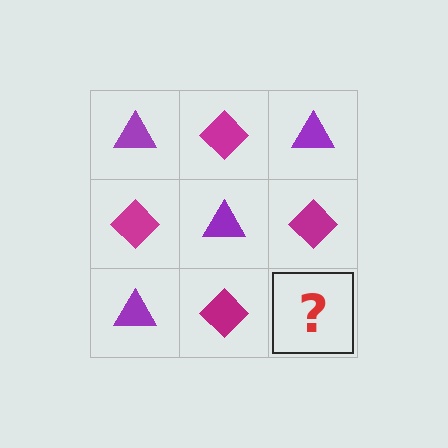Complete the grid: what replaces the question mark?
The question mark should be replaced with a purple triangle.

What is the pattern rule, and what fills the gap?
The rule is that it alternates purple triangle and magenta diamond in a checkerboard pattern. The gap should be filled with a purple triangle.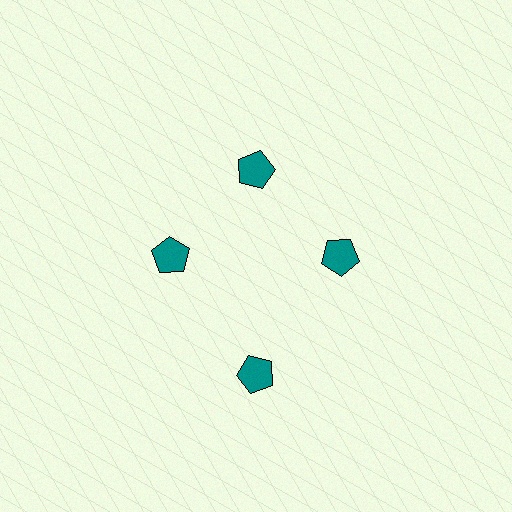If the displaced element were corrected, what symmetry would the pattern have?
It would have 4-fold rotational symmetry — the pattern would map onto itself every 90 degrees.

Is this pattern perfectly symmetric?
No. The 4 teal pentagons are arranged in a ring, but one element near the 6 o'clock position is pushed outward from the center, breaking the 4-fold rotational symmetry.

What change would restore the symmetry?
The symmetry would be restored by moving it inward, back onto the ring so that all 4 pentagons sit at equal angles and equal distance from the center.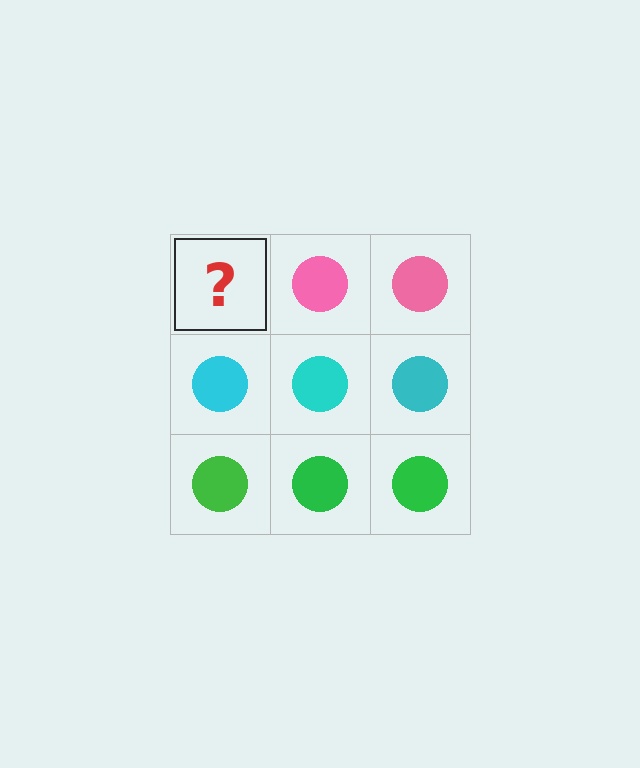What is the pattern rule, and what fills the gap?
The rule is that each row has a consistent color. The gap should be filled with a pink circle.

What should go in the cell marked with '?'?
The missing cell should contain a pink circle.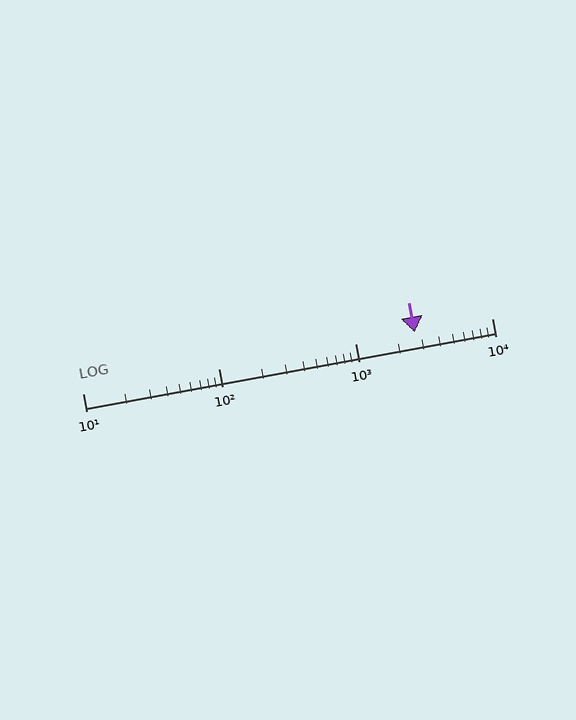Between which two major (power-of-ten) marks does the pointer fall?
The pointer is between 1000 and 10000.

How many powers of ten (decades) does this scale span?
The scale spans 3 decades, from 10 to 10000.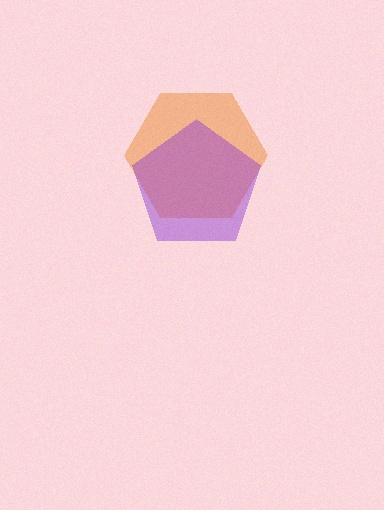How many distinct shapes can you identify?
There are 2 distinct shapes: an orange hexagon, a purple pentagon.